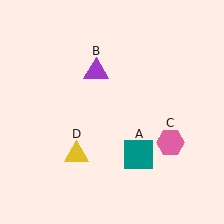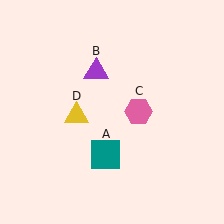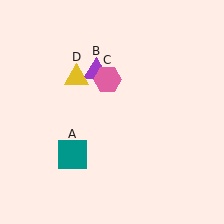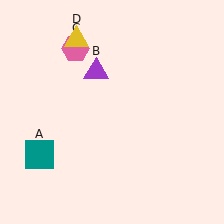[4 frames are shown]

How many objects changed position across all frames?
3 objects changed position: teal square (object A), pink hexagon (object C), yellow triangle (object D).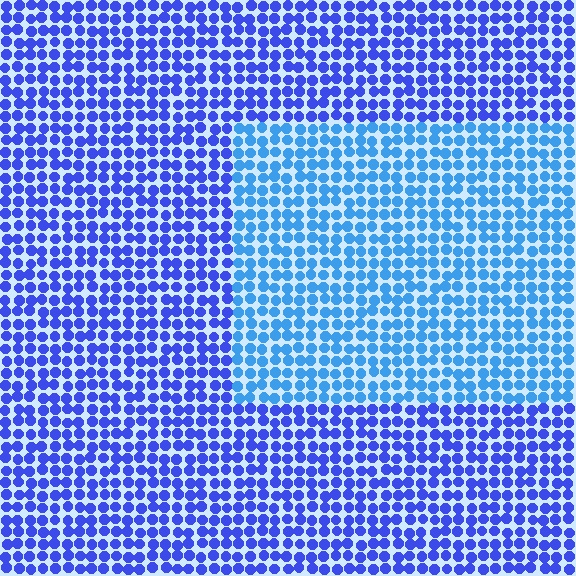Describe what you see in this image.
The image is filled with small blue elements in a uniform arrangement. A rectangle-shaped region is visible where the elements are tinted to a slightly different hue, forming a subtle color boundary.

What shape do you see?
I see a rectangle.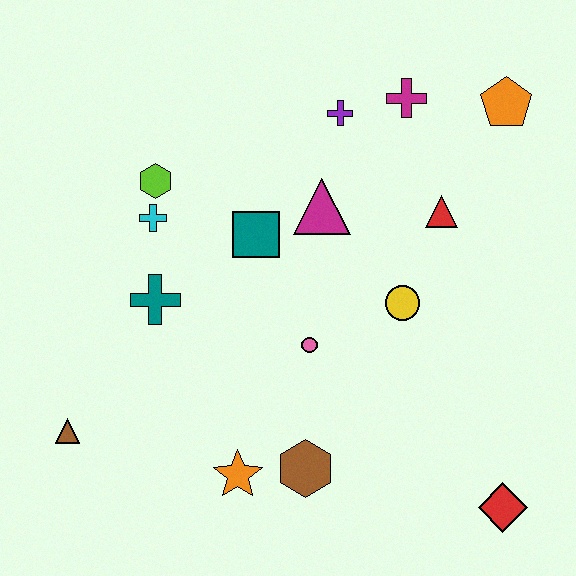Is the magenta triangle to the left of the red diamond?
Yes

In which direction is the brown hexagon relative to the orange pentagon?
The brown hexagon is below the orange pentagon.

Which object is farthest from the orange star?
The orange pentagon is farthest from the orange star.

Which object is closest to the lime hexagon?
The cyan cross is closest to the lime hexagon.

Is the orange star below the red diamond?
No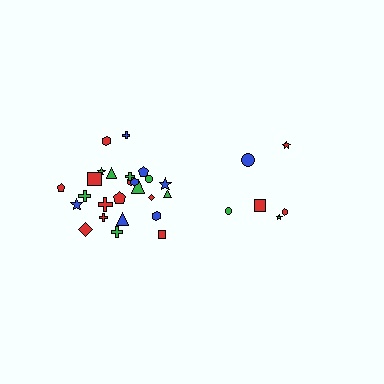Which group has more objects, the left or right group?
The left group.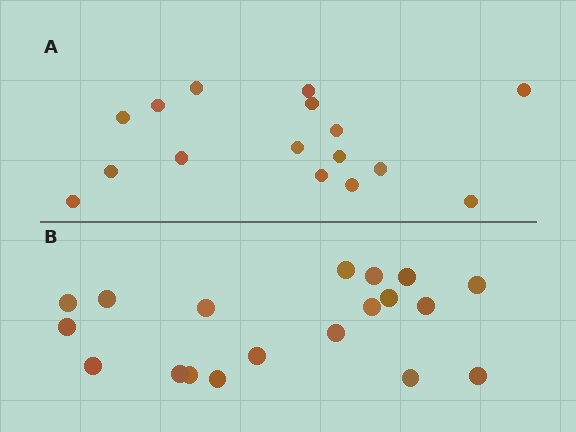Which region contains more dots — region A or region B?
Region B (the bottom region) has more dots.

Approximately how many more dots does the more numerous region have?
Region B has just a few more — roughly 2 or 3 more dots than region A.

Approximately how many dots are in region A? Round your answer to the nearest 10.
About 20 dots. (The exact count is 16, which rounds to 20.)